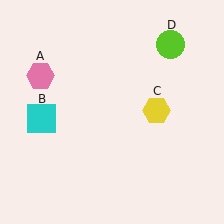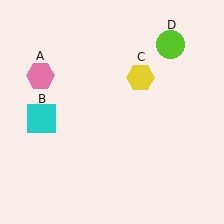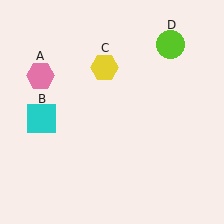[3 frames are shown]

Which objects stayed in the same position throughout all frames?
Pink hexagon (object A) and cyan square (object B) and lime circle (object D) remained stationary.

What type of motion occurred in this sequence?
The yellow hexagon (object C) rotated counterclockwise around the center of the scene.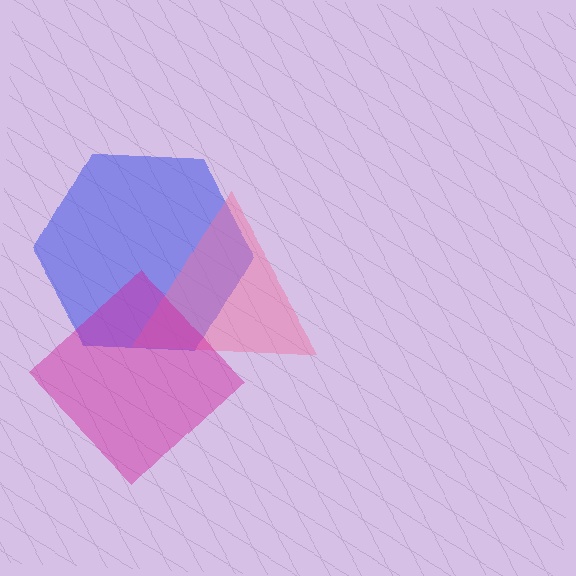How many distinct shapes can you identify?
There are 3 distinct shapes: a blue hexagon, a pink triangle, a magenta diamond.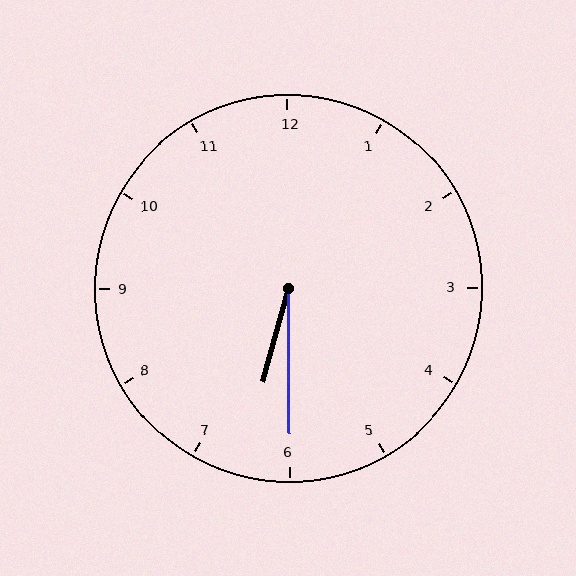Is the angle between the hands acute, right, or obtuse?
It is acute.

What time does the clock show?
6:30.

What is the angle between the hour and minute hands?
Approximately 15 degrees.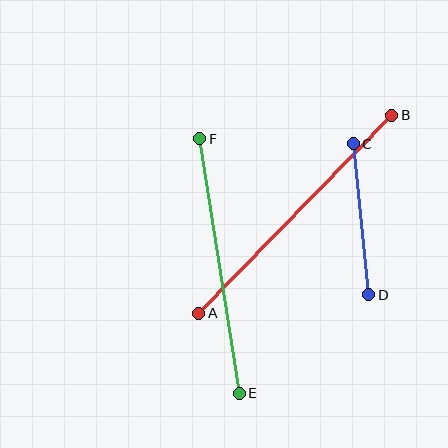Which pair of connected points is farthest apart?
Points A and B are farthest apart.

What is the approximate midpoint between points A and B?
The midpoint is at approximately (295, 214) pixels.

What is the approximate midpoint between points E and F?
The midpoint is at approximately (219, 266) pixels.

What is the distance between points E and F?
The distance is approximately 257 pixels.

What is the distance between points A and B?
The distance is approximately 276 pixels.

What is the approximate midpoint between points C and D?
The midpoint is at approximately (361, 219) pixels.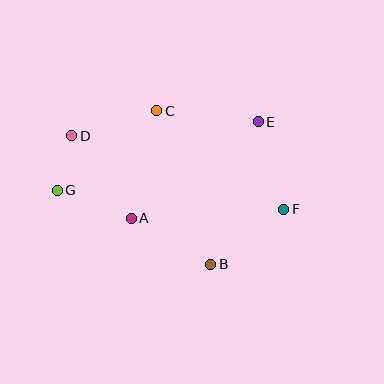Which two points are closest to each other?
Points D and G are closest to each other.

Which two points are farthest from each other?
Points F and G are farthest from each other.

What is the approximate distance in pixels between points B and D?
The distance between B and D is approximately 190 pixels.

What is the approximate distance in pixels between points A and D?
The distance between A and D is approximately 102 pixels.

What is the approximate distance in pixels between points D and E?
The distance between D and E is approximately 187 pixels.